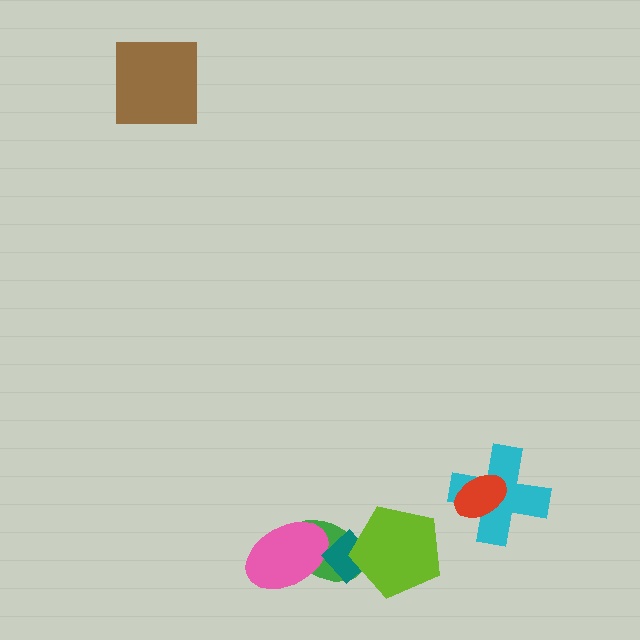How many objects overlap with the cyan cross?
1 object overlaps with the cyan cross.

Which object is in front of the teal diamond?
The lime pentagon is in front of the teal diamond.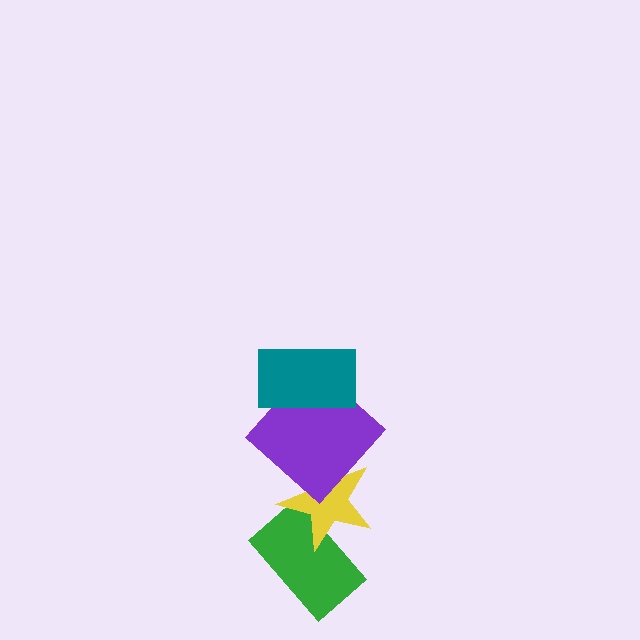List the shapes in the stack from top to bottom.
From top to bottom: the teal rectangle, the purple diamond, the yellow star, the green rectangle.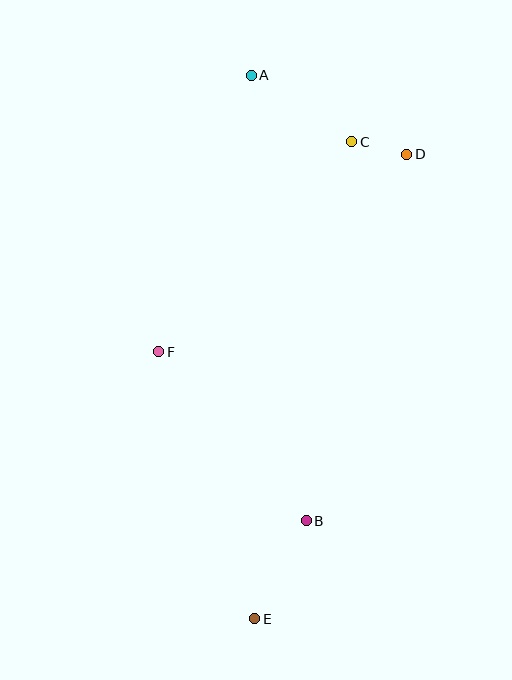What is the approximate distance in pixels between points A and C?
The distance between A and C is approximately 120 pixels.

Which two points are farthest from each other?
Points A and E are farthest from each other.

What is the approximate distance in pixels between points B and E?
The distance between B and E is approximately 111 pixels.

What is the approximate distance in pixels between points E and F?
The distance between E and F is approximately 284 pixels.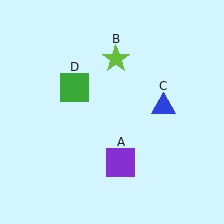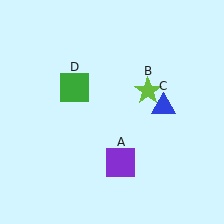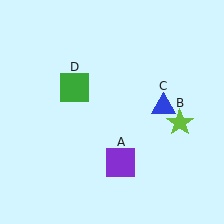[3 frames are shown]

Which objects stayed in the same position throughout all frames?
Purple square (object A) and blue triangle (object C) and green square (object D) remained stationary.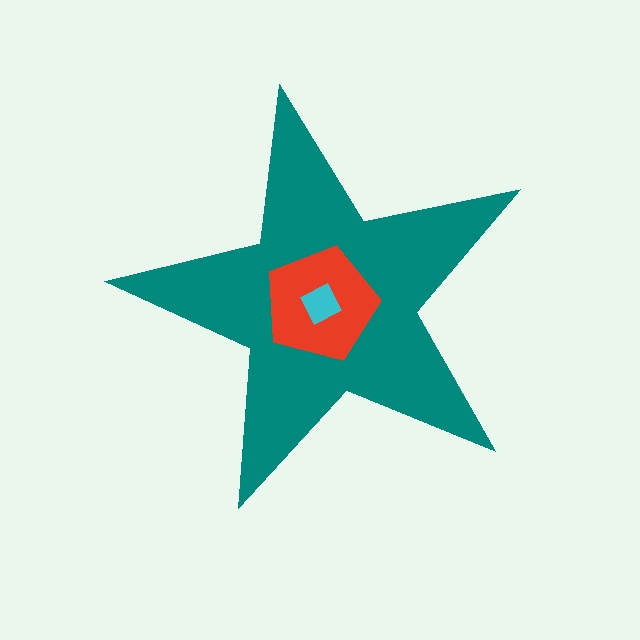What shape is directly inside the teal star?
The red pentagon.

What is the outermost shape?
The teal star.